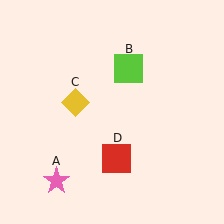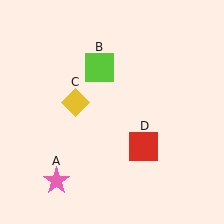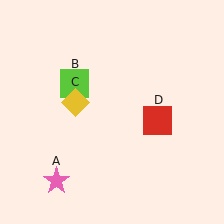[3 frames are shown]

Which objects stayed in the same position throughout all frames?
Pink star (object A) and yellow diamond (object C) remained stationary.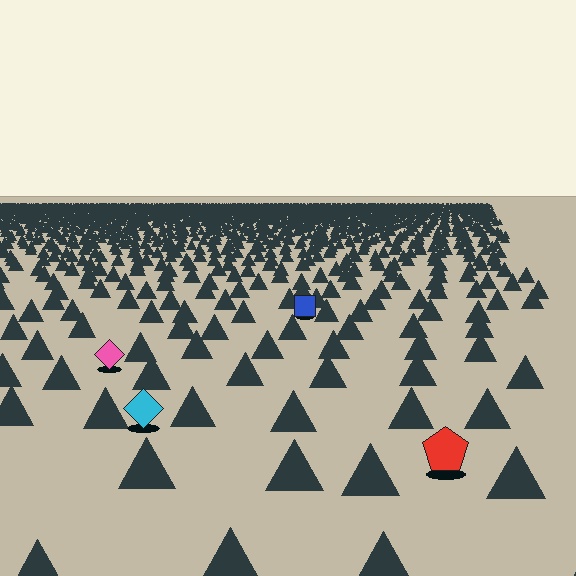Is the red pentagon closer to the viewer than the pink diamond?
Yes. The red pentagon is closer — you can tell from the texture gradient: the ground texture is coarser near it.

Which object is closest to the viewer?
The red pentagon is closest. The texture marks near it are larger and more spread out.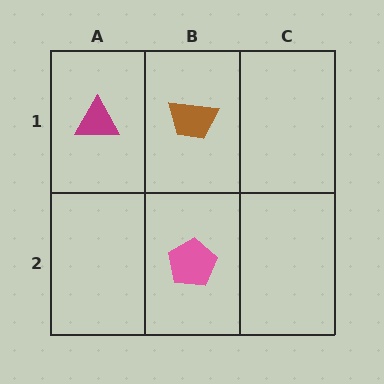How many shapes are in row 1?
2 shapes.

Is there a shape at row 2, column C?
No, that cell is empty.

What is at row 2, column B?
A pink pentagon.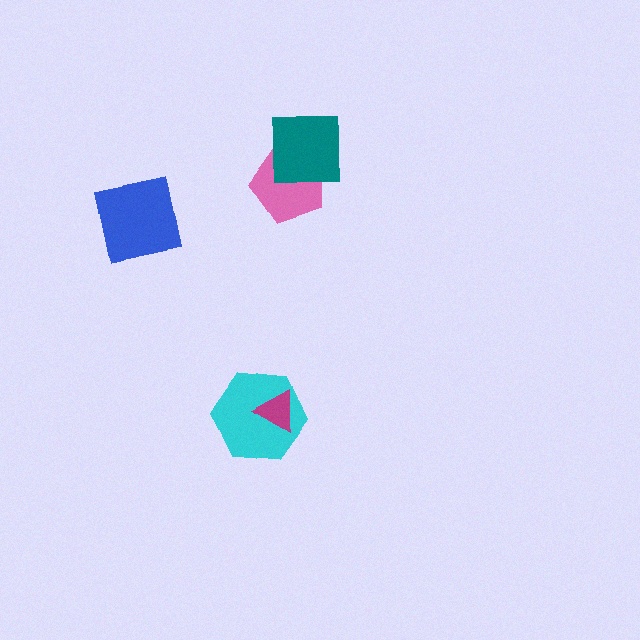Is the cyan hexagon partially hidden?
Yes, it is partially covered by another shape.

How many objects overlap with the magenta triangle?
1 object overlaps with the magenta triangle.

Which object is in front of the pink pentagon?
The teal square is in front of the pink pentagon.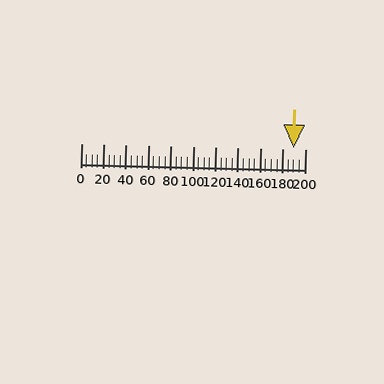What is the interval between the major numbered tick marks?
The major tick marks are spaced 20 units apart.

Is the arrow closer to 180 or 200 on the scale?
The arrow is closer to 200.